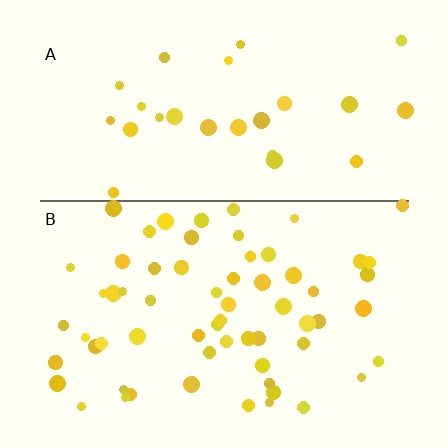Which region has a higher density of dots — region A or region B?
B (the bottom).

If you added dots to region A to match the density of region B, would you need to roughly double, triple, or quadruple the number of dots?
Approximately double.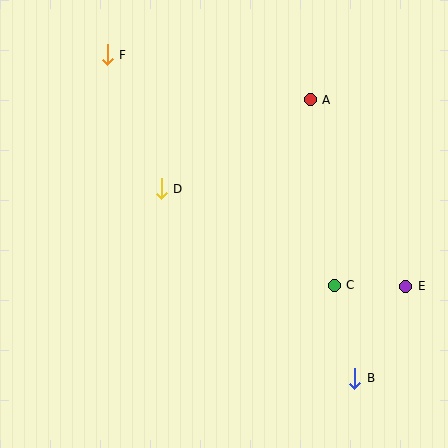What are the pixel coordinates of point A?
Point A is at (310, 100).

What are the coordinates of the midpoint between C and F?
The midpoint between C and F is at (221, 170).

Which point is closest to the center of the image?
Point D at (161, 189) is closest to the center.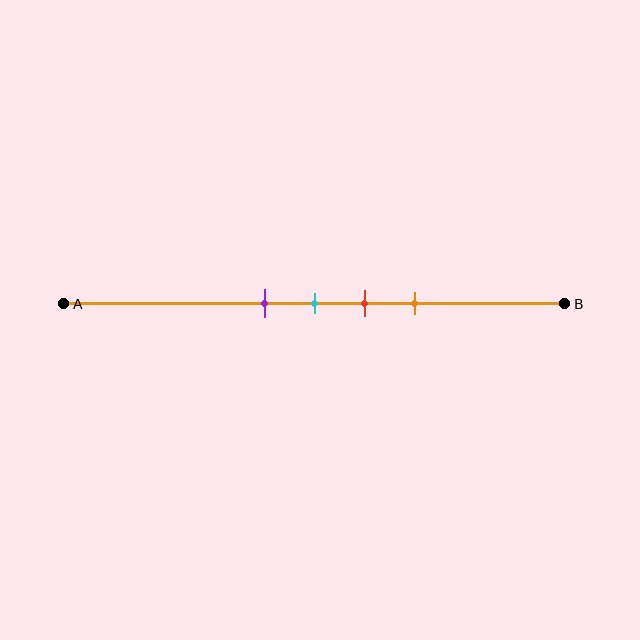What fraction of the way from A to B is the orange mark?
The orange mark is approximately 70% (0.7) of the way from A to B.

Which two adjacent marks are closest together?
The purple and cyan marks are the closest adjacent pair.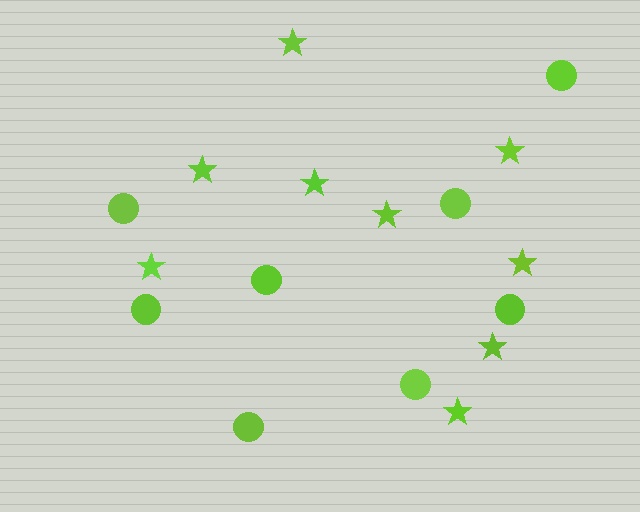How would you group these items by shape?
There are 2 groups: one group of circles (8) and one group of stars (9).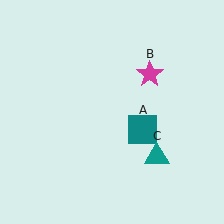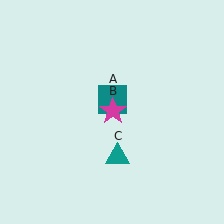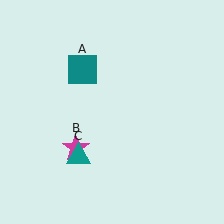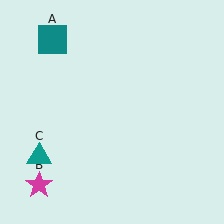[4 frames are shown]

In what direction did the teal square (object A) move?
The teal square (object A) moved up and to the left.